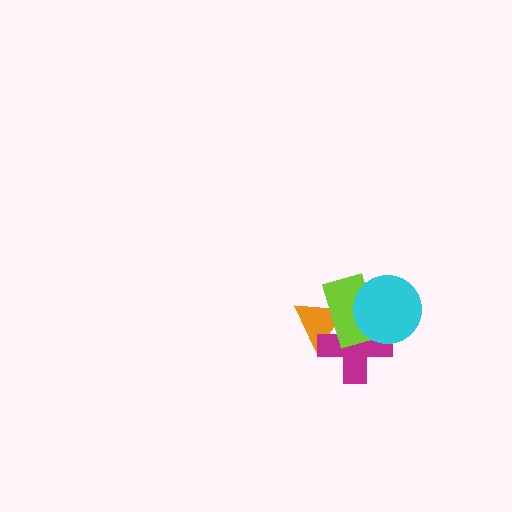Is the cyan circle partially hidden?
No, no other shape covers it.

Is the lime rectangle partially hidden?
Yes, it is partially covered by another shape.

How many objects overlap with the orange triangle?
2 objects overlap with the orange triangle.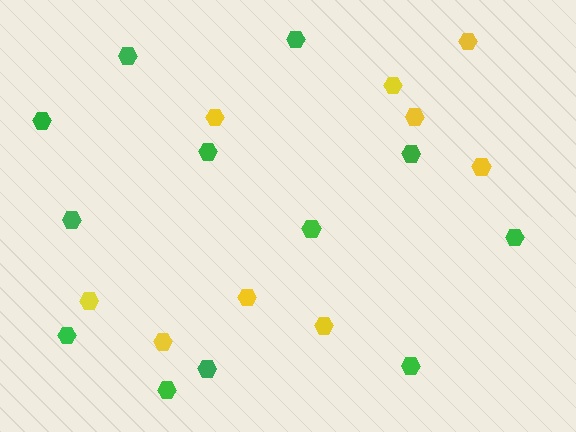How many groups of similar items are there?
There are 2 groups: one group of yellow hexagons (9) and one group of green hexagons (12).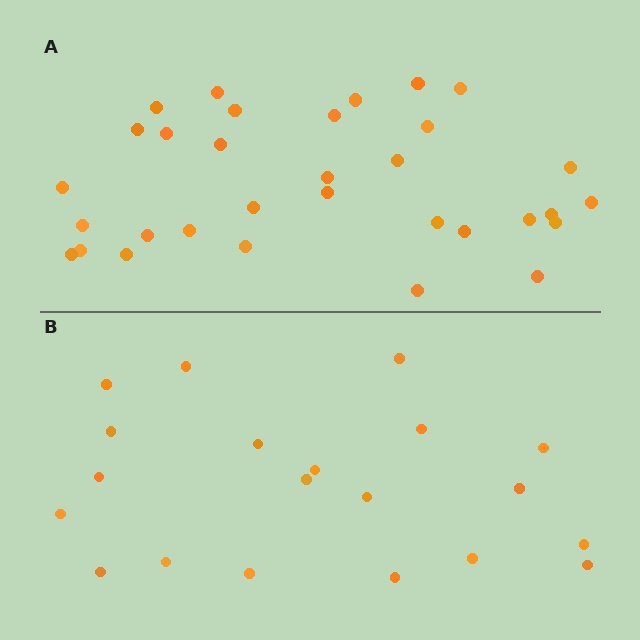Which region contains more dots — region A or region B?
Region A (the top region) has more dots.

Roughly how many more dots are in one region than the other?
Region A has roughly 12 or so more dots than region B.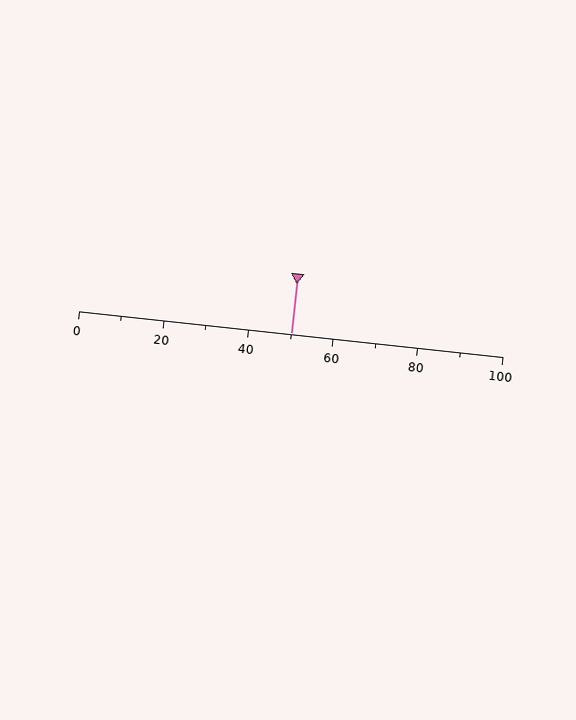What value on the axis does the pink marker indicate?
The marker indicates approximately 50.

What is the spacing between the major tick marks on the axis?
The major ticks are spaced 20 apart.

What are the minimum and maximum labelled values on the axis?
The axis runs from 0 to 100.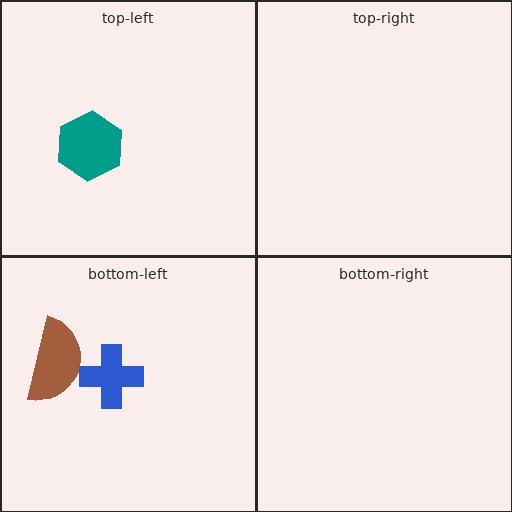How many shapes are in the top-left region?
1.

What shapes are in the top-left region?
The teal hexagon.